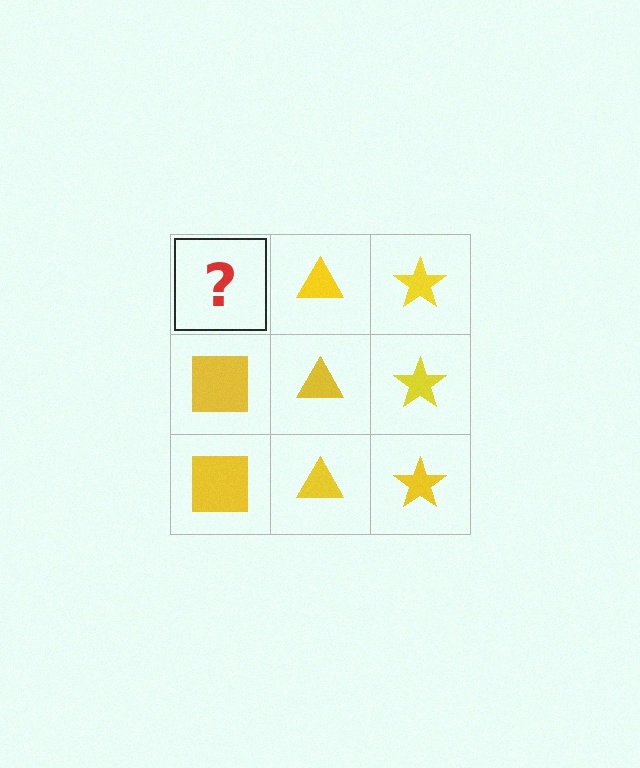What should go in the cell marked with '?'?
The missing cell should contain a yellow square.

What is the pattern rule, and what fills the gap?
The rule is that each column has a consistent shape. The gap should be filled with a yellow square.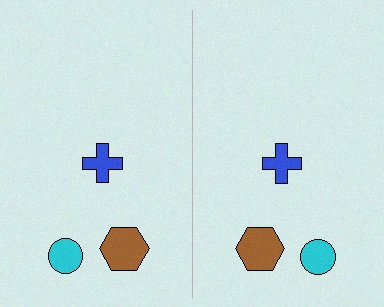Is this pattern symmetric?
Yes, this pattern has bilateral (reflection) symmetry.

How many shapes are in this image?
There are 6 shapes in this image.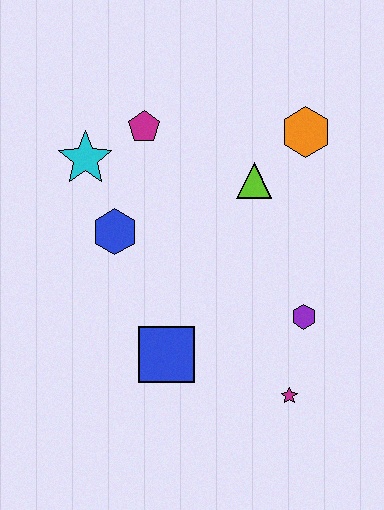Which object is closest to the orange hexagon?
The lime triangle is closest to the orange hexagon.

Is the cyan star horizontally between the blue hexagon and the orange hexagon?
No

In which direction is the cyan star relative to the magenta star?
The cyan star is above the magenta star.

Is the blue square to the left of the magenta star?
Yes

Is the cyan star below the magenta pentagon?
Yes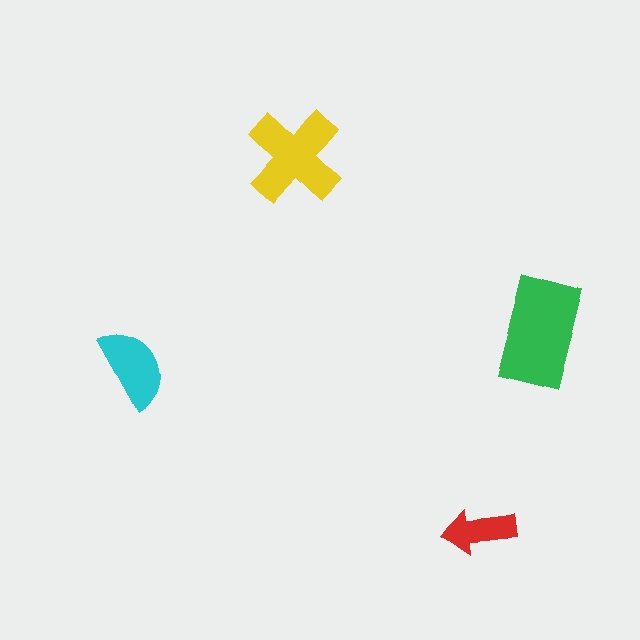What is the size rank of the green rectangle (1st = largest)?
1st.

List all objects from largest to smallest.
The green rectangle, the yellow cross, the cyan semicircle, the red arrow.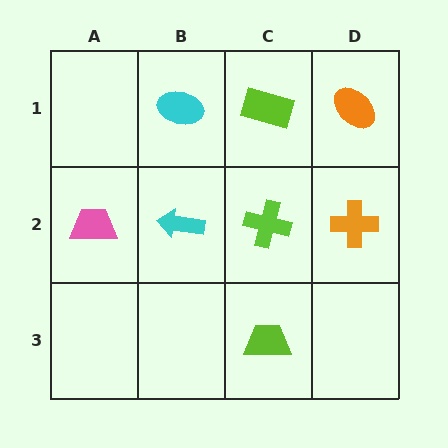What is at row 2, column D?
An orange cross.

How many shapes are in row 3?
1 shape.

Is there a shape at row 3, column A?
No, that cell is empty.